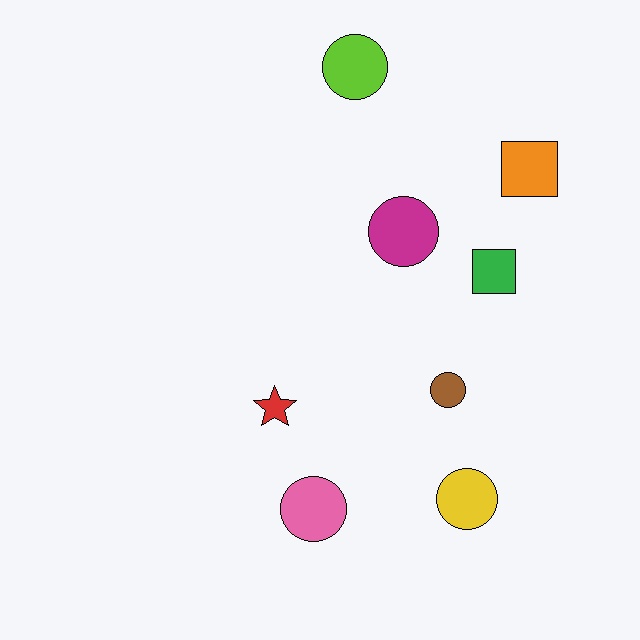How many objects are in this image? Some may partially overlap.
There are 8 objects.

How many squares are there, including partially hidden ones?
There are 2 squares.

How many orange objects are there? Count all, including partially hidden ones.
There is 1 orange object.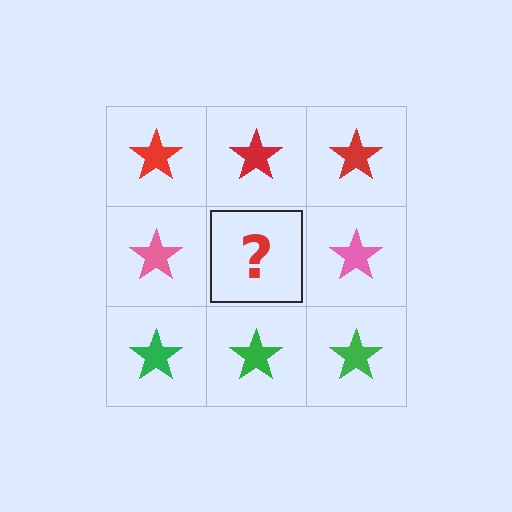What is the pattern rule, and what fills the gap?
The rule is that each row has a consistent color. The gap should be filled with a pink star.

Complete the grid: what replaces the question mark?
The question mark should be replaced with a pink star.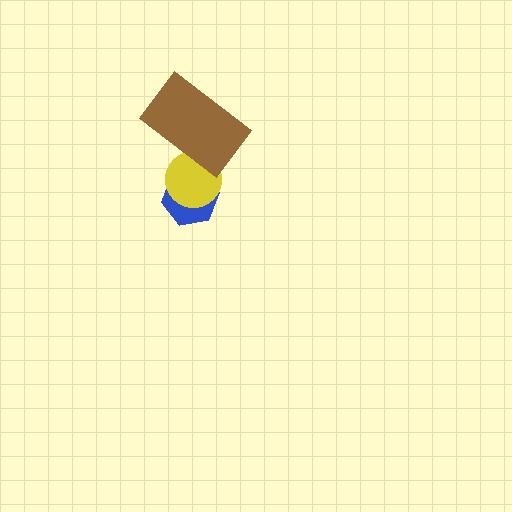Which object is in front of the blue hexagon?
The yellow circle is in front of the blue hexagon.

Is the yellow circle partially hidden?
Yes, it is partially covered by another shape.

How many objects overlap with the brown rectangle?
1 object overlaps with the brown rectangle.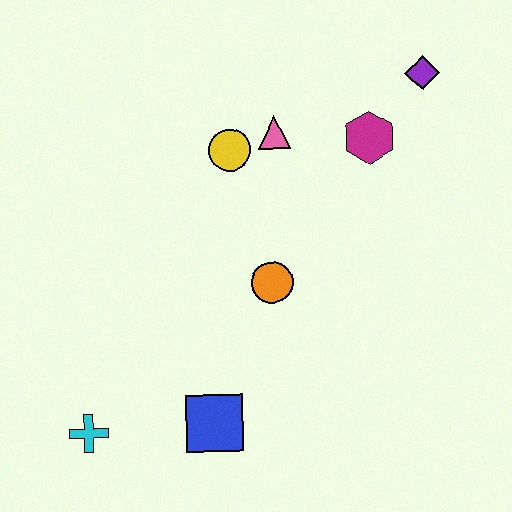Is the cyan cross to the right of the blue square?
No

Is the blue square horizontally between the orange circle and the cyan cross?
Yes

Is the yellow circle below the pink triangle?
Yes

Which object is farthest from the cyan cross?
The purple diamond is farthest from the cyan cross.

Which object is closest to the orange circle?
The yellow circle is closest to the orange circle.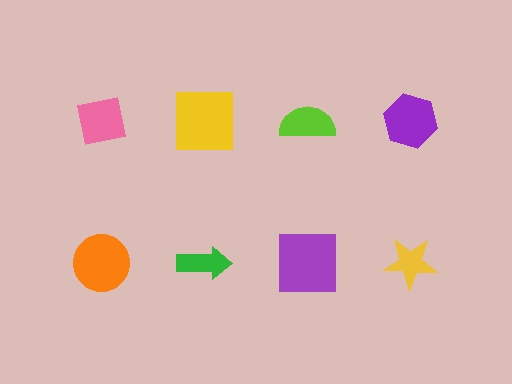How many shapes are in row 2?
4 shapes.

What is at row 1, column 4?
A purple hexagon.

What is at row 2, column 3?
A purple square.